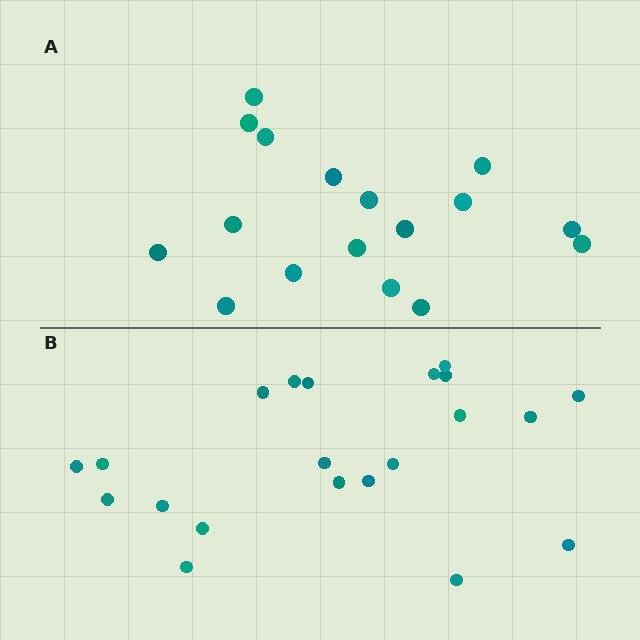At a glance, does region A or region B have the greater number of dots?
Region B (the bottom region) has more dots.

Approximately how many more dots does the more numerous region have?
Region B has about 4 more dots than region A.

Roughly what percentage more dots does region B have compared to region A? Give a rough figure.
About 25% more.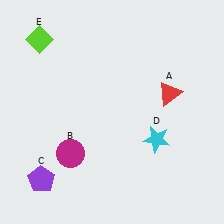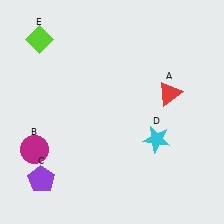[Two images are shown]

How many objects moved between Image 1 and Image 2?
1 object moved between the two images.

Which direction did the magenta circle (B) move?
The magenta circle (B) moved left.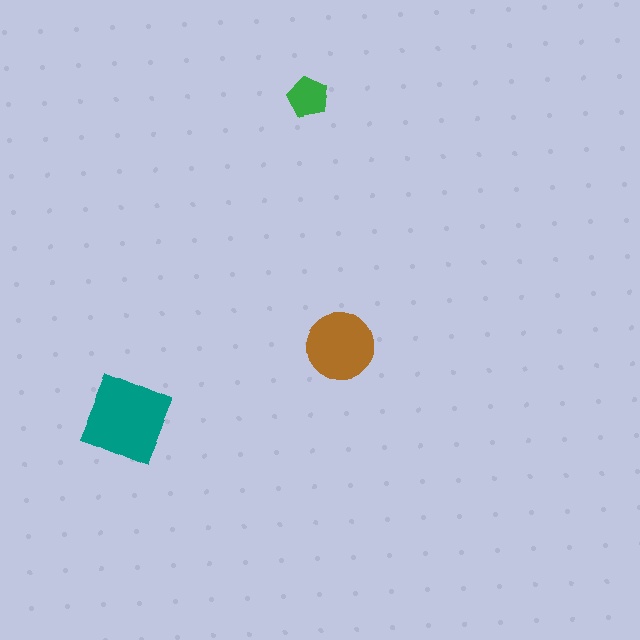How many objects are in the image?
There are 3 objects in the image.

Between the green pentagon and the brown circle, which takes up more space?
The brown circle.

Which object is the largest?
The teal diamond.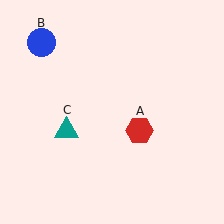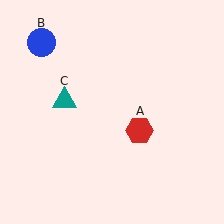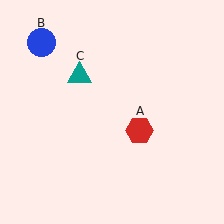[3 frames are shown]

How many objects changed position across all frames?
1 object changed position: teal triangle (object C).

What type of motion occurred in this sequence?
The teal triangle (object C) rotated clockwise around the center of the scene.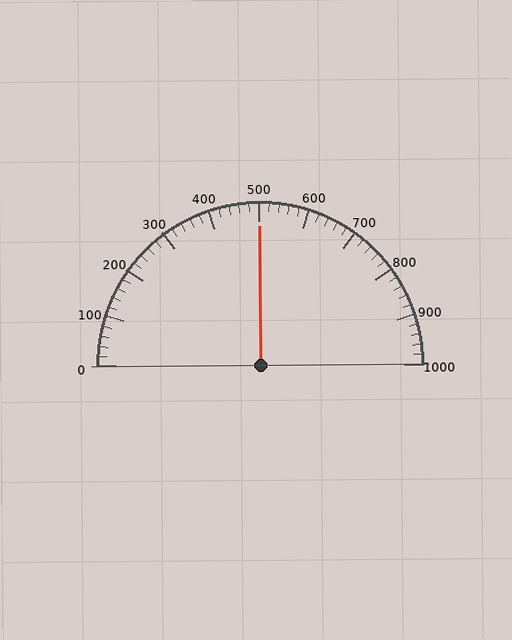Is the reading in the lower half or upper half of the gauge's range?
The reading is in the upper half of the range (0 to 1000).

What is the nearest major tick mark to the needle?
The nearest major tick mark is 500.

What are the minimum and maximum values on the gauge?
The gauge ranges from 0 to 1000.